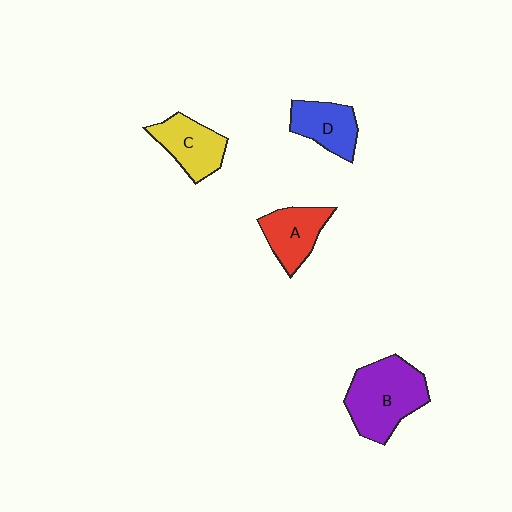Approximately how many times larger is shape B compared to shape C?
Approximately 1.5 times.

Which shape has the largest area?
Shape B (purple).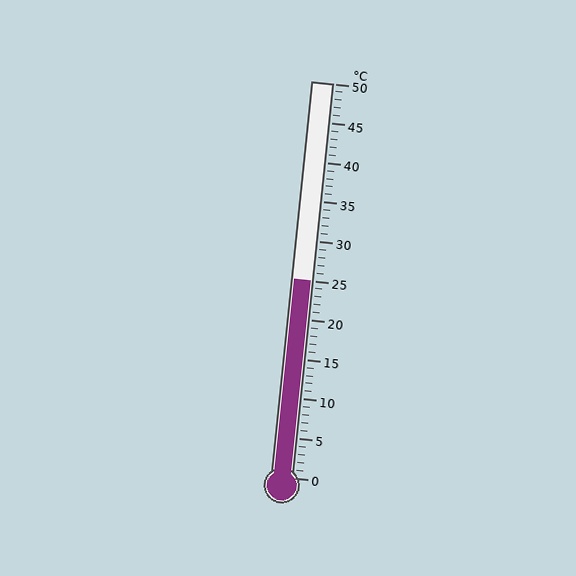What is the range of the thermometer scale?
The thermometer scale ranges from 0°C to 50°C.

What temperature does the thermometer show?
The thermometer shows approximately 25°C.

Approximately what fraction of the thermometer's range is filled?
The thermometer is filled to approximately 50% of its range.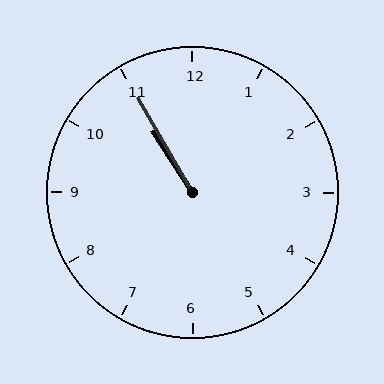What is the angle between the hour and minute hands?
Approximately 2 degrees.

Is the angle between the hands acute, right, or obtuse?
It is acute.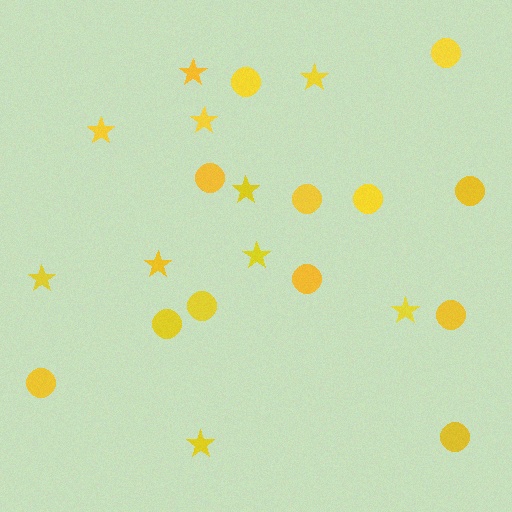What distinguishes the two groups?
There are 2 groups: one group of stars (10) and one group of circles (12).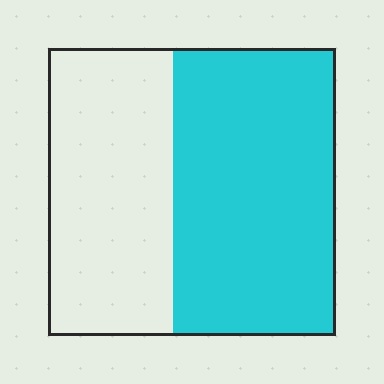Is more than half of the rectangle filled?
Yes.